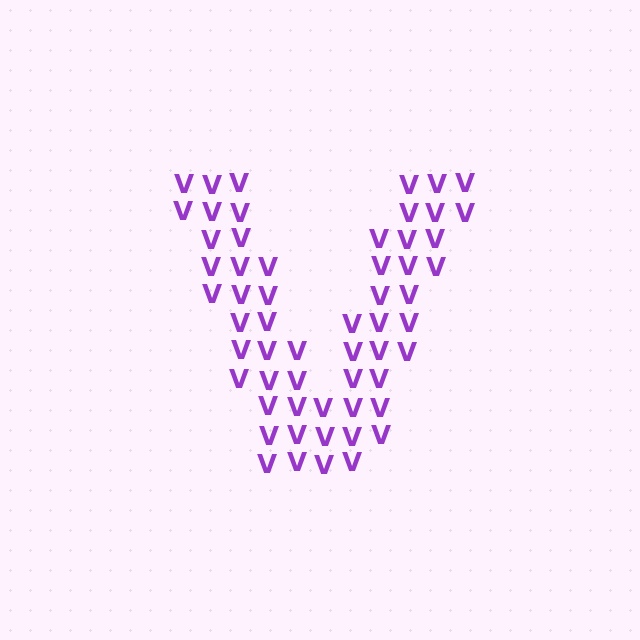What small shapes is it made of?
It is made of small letter V's.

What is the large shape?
The large shape is the letter V.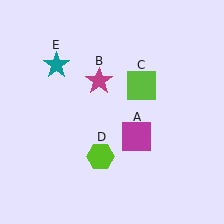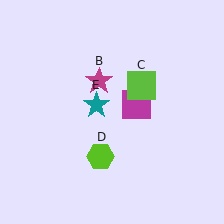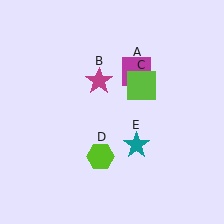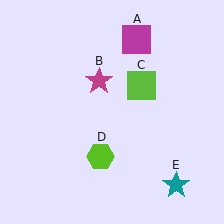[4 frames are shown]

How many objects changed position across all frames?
2 objects changed position: magenta square (object A), teal star (object E).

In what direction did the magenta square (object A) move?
The magenta square (object A) moved up.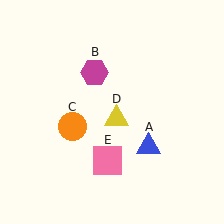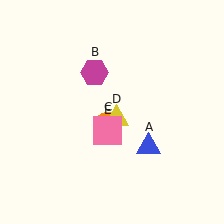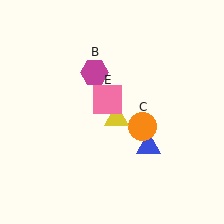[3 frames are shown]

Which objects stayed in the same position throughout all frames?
Blue triangle (object A) and magenta hexagon (object B) and yellow triangle (object D) remained stationary.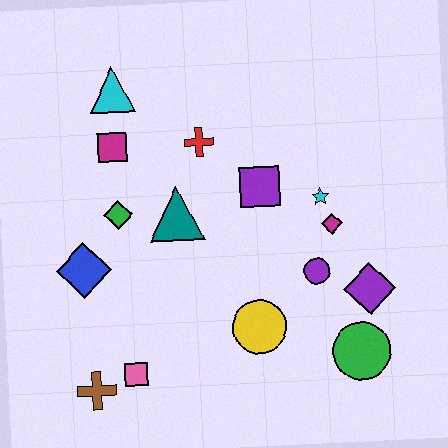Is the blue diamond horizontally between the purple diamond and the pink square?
No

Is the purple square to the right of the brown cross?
Yes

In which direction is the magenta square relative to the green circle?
The magenta square is to the left of the green circle.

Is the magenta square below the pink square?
No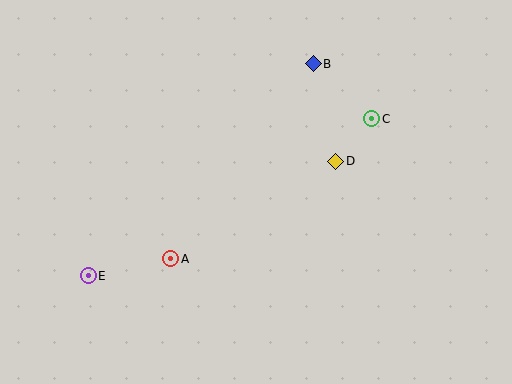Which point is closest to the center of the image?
Point D at (336, 161) is closest to the center.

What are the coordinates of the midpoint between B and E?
The midpoint between B and E is at (201, 170).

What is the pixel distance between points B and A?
The distance between B and A is 242 pixels.